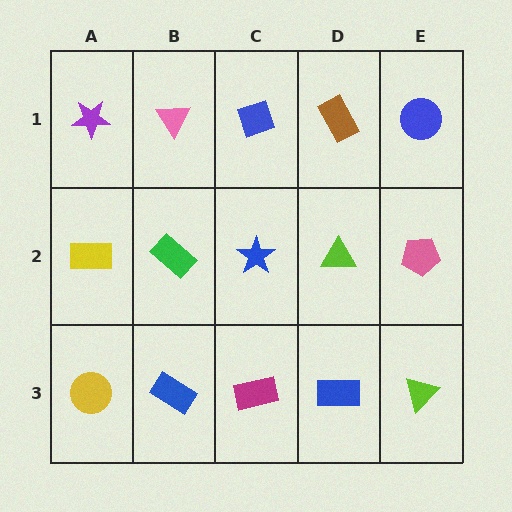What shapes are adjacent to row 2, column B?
A pink triangle (row 1, column B), a blue rectangle (row 3, column B), a yellow rectangle (row 2, column A), a blue star (row 2, column C).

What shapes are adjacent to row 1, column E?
A pink pentagon (row 2, column E), a brown rectangle (row 1, column D).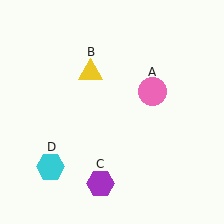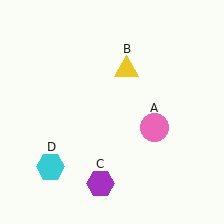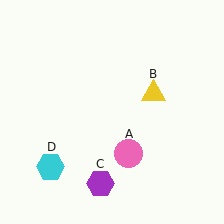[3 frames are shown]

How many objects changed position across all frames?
2 objects changed position: pink circle (object A), yellow triangle (object B).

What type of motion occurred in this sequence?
The pink circle (object A), yellow triangle (object B) rotated clockwise around the center of the scene.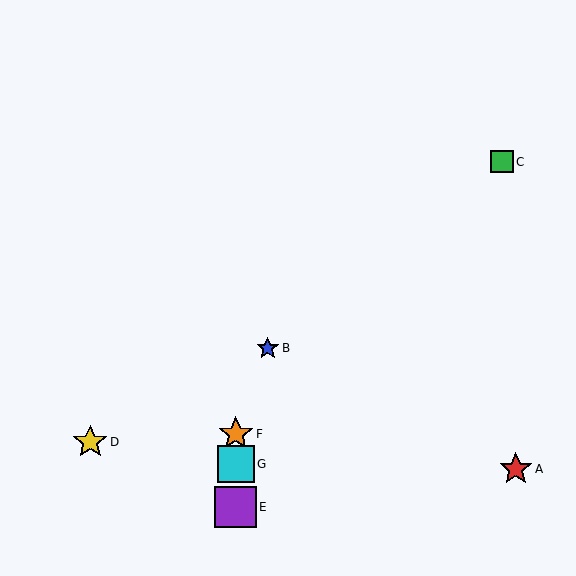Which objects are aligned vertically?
Objects E, F, G are aligned vertically.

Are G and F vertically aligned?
Yes, both are at x≈235.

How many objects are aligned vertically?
3 objects (E, F, G) are aligned vertically.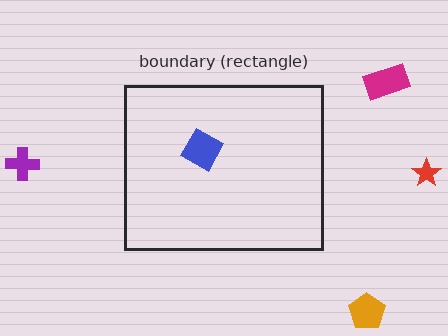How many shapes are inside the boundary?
1 inside, 4 outside.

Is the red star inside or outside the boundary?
Outside.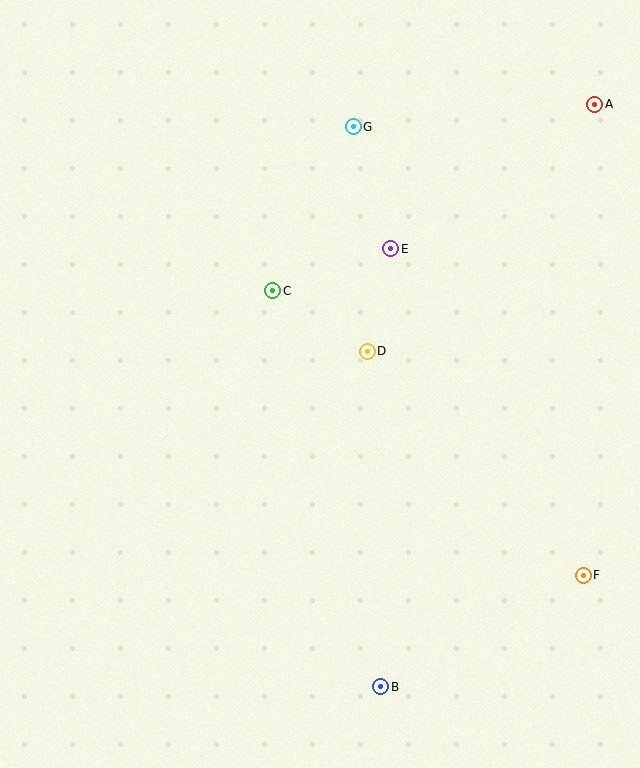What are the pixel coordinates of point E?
Point E is at (390, 249).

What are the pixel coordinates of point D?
Point D is at (367, 351).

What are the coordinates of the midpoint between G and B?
The midpoint between G and B is at (367, 407).